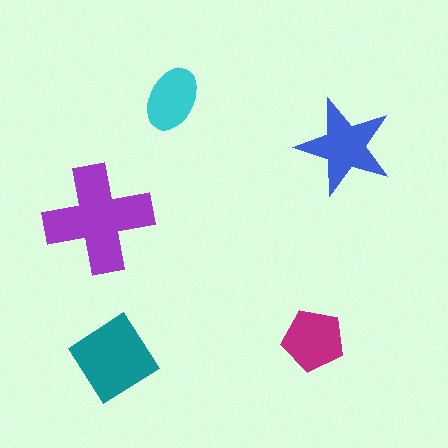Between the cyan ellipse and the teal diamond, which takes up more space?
The teal diamond.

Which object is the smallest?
The cyan ellipse.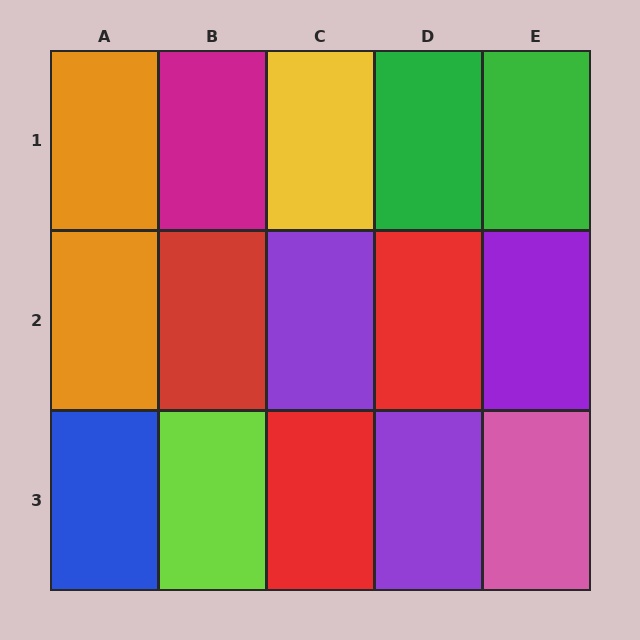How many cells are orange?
2 cells are orange.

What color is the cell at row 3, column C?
Red.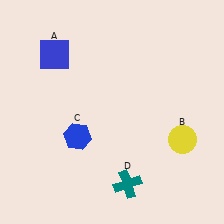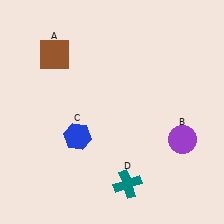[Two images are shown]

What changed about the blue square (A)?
In Image 1, A is blue. In Image 2, it changed to brown.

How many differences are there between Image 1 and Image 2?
There are 2 differences between the two images.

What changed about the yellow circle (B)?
In Image 1, B is yellow. In Image 2, it changed to purple.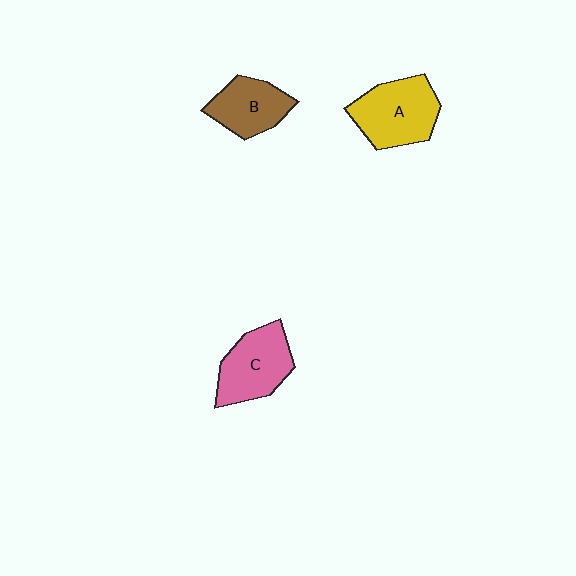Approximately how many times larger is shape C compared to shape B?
Approximately 1.2 times.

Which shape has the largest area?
Shape A (yellow).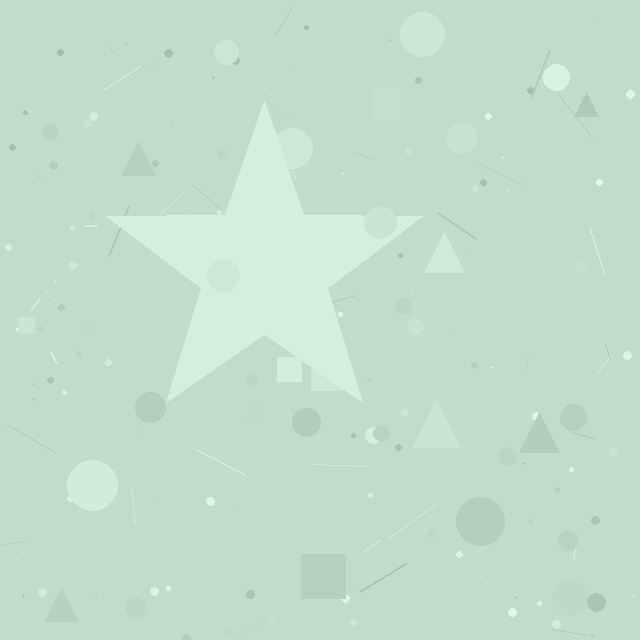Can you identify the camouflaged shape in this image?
The camouflaged shape is a star.